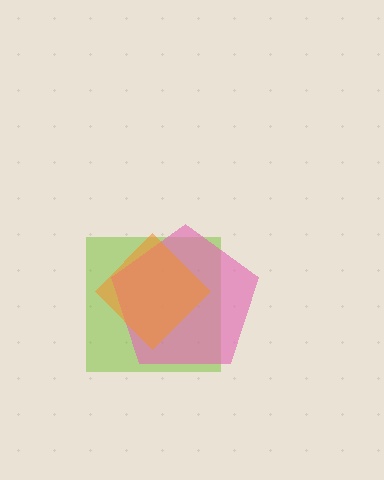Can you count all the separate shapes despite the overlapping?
Yes, there are 3 separate shapes.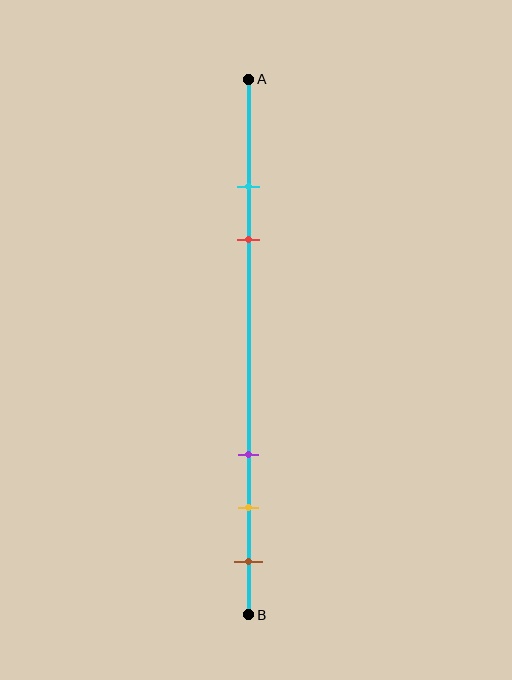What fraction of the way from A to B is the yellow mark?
The yellow mark is approximately 80% (0.8) of the way from A to B.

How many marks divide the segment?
There are 5 marks dividing the segment.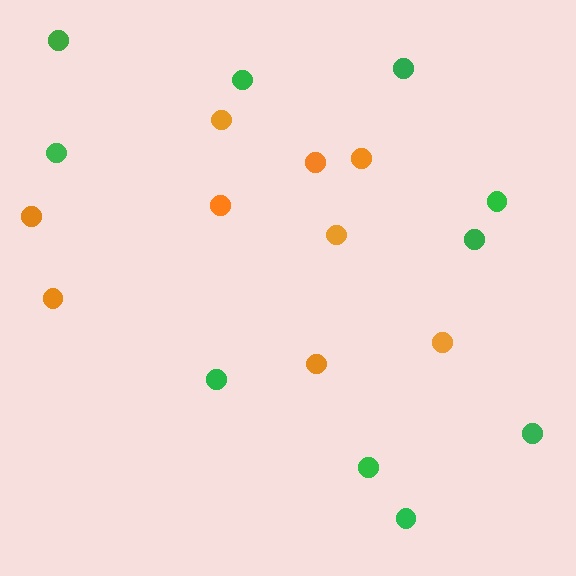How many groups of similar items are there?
There are 2 groups: one group of orange circles (9) and one group of green circles (10).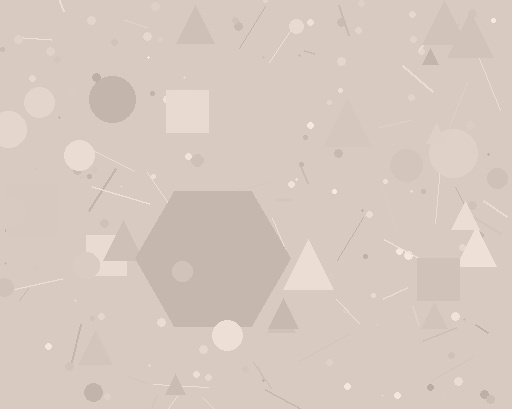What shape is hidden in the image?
A hexagon is hidden in the image.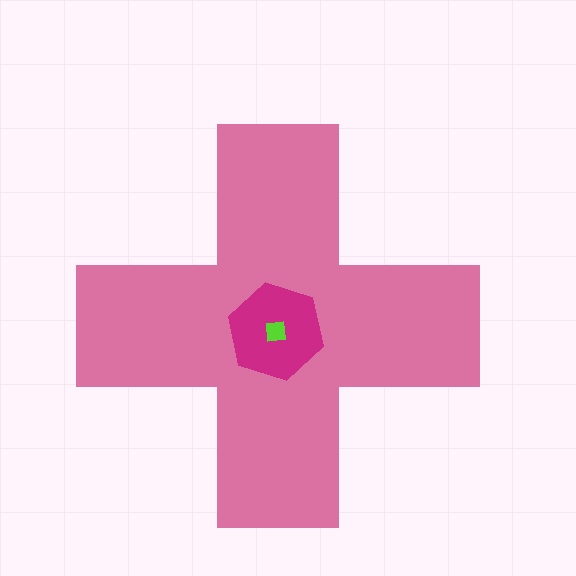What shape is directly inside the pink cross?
The magenta hexagon.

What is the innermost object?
The lime square.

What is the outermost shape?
The pink cross.